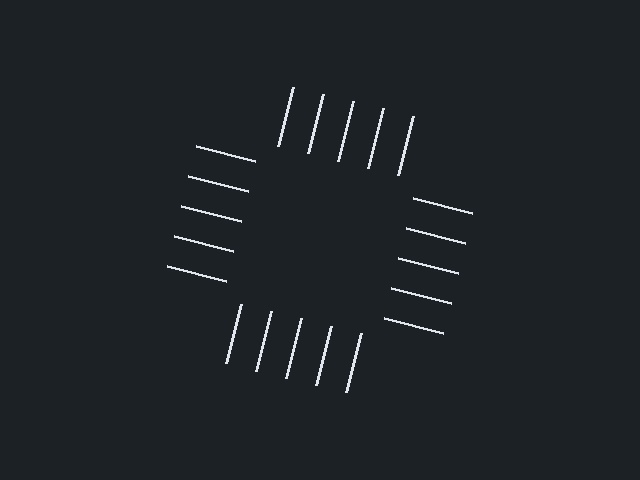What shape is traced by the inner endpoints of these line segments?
An illusory square — the line segments terminate on its edges but no continuous stroke is drawn.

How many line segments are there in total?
20 — 5 along each of the 4 edges.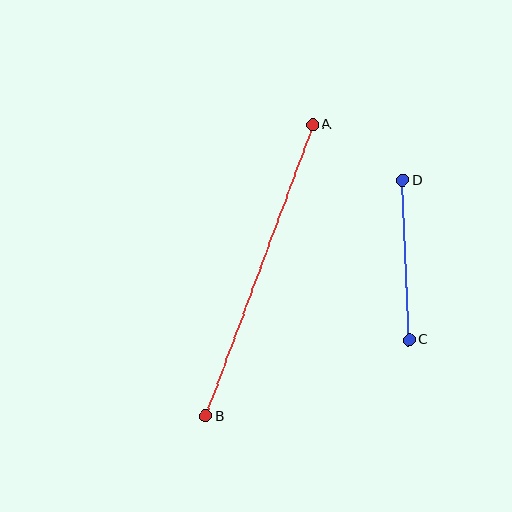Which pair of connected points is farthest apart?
Points A and B are farthest apart.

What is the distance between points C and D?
The distance is approximately 159 pixels.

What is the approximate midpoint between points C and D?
The midpoint is at approximately (406, 260) pixels.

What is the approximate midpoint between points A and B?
The midpoint is at approximately (259, 271) pixels.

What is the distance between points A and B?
The distance is approximately 310 pixels.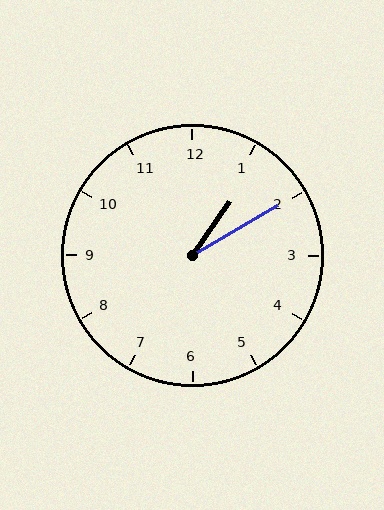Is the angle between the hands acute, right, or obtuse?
It is acute.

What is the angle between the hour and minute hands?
Approximately 25 degrees.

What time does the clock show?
1:10.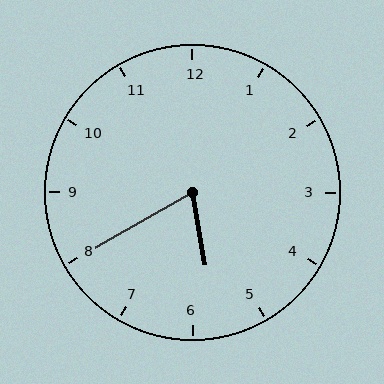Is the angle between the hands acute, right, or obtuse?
It is acute.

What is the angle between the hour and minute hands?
Approximately 70 degrees.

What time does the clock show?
5:40.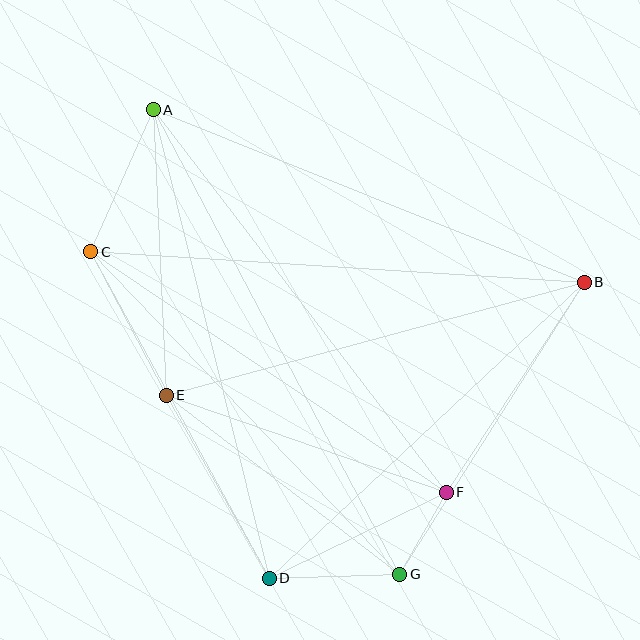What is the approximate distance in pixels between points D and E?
The distance between D and E is approximately 210 pixels.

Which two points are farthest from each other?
Points A and G are farthest from each other.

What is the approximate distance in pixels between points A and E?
The distance between A and E is approximately 286 pixels.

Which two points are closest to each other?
Points F and G are closest to each other.